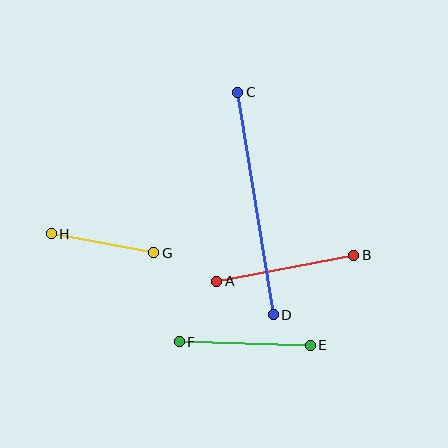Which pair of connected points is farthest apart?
Points C and D are farthest apart.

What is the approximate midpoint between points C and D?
The midpoint is at approximately (256, 204) pixels.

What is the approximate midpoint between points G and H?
The midpoint is at approximately (102, 243) pixels.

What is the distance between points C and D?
The distance is approximately 225 pixels.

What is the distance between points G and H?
The distance is approximately 105 pixels.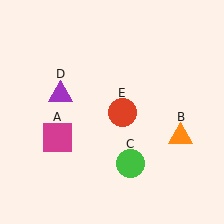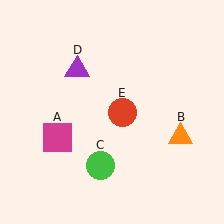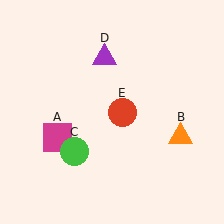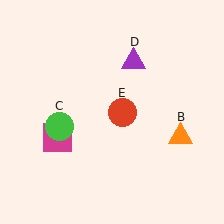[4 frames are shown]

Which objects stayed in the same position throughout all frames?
Magenta square (object A) and orange triangle (object B) and red circle (object E) remained stationary.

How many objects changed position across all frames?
2 objects changed position: green circle (object C), purple triangle (object D).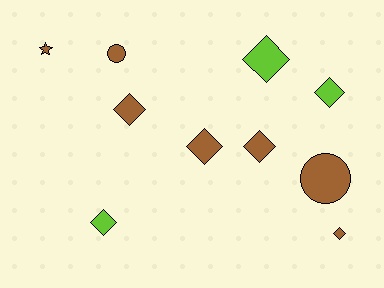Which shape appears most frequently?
Diamond, with 7 objects.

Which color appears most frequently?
Brown, with 7 objects.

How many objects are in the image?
There are 10 objects.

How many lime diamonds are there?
There are 3 lime diamonds.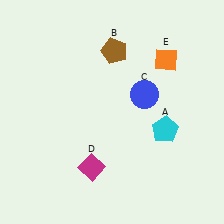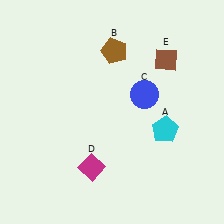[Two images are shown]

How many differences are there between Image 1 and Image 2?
There is 1 difference between the two images.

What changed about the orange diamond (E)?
In Image 1, E is orange. In Image 2, it changed to brown.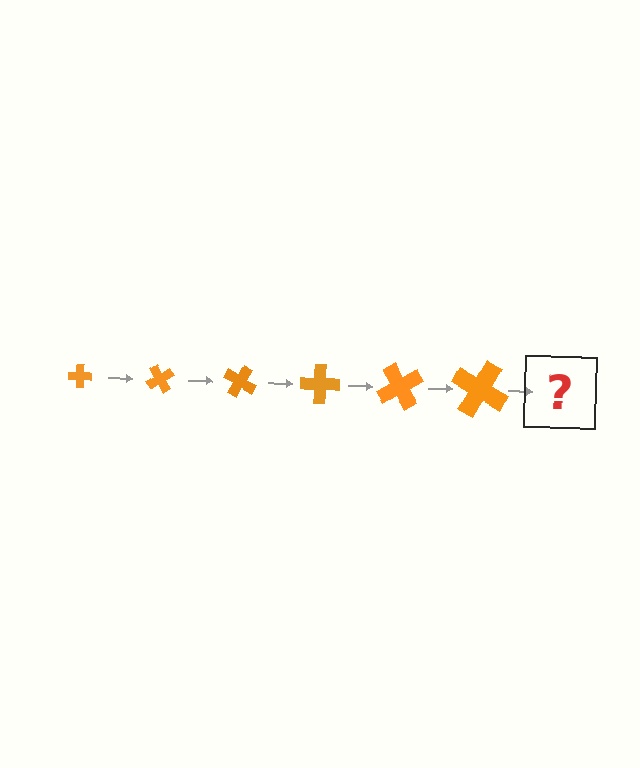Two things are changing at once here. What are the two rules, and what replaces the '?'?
The two rules are that the cross grows larger each step and it rotates 60 degrees each step. The '?' should be a cross, larger than the previous one and rotated 360 degrees from the start.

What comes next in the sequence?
The next element should be a cross, larger than the previous one and rotated 360 degrees from the start.